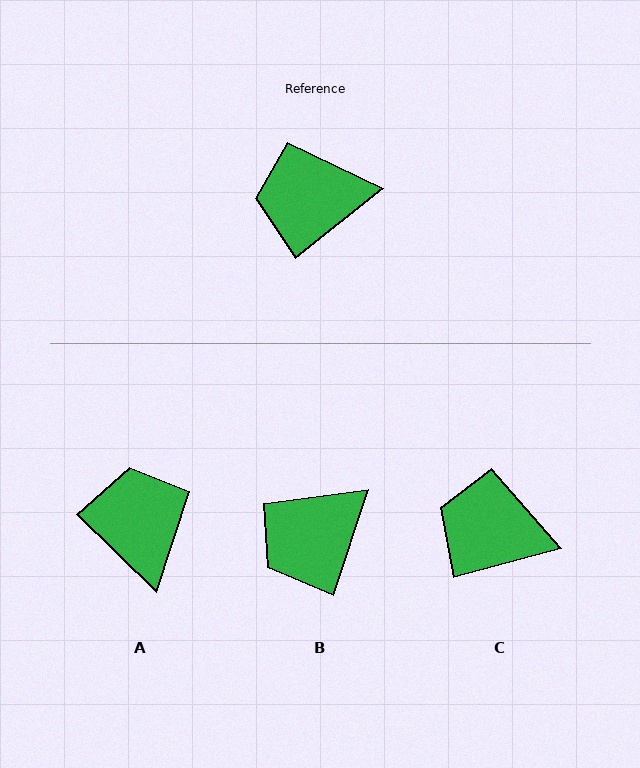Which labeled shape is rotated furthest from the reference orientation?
A, about 82 degrees away.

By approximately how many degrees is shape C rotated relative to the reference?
Approximately 23 degrees clockwise.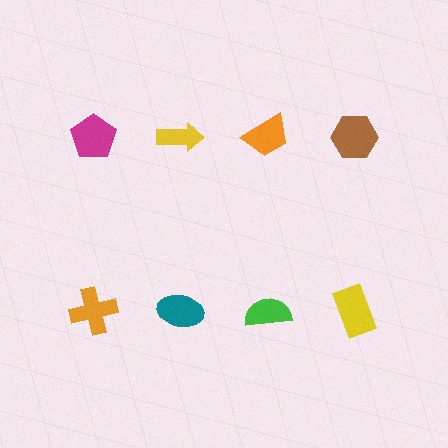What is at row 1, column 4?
A brown hexagon.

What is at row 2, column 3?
A green semicircle.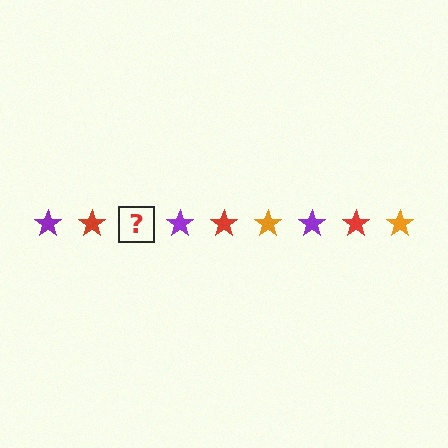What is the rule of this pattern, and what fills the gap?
The rule is that the pattern cycles through purple, red, orange stars. The gap should be filled with an orange star.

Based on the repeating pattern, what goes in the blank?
The blank should be an orange star.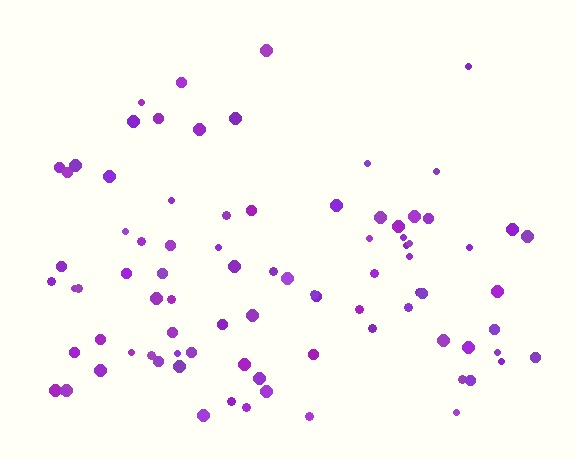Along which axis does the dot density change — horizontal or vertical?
Vertical.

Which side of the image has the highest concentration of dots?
The bottom.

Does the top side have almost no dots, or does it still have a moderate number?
Still a moderate number, just noticeably fewer than the bottom.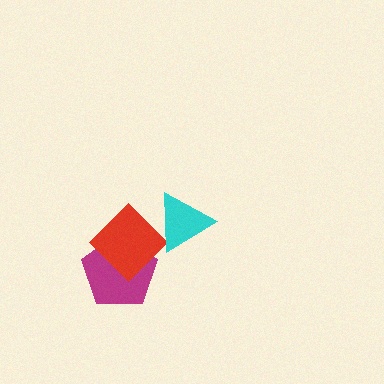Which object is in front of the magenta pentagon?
The red diamond is in front of the magenta pentagon.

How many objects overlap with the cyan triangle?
0 objects overlap with the cyan triangle.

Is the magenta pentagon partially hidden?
Yes, it is partially covered by another shape.